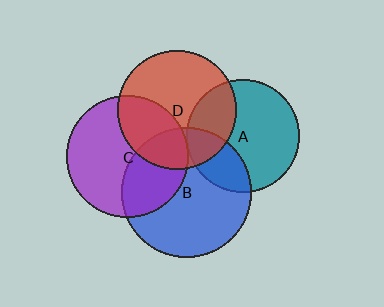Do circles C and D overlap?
Yes.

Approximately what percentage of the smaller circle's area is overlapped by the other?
Approximately 35%.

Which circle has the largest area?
Circle B (blue).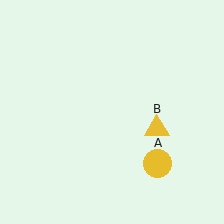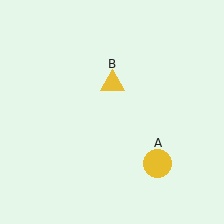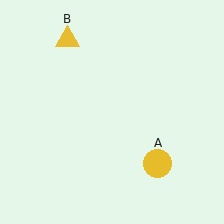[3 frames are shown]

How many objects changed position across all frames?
1 object changed position: yellow triangle (object B).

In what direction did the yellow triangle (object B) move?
The yellow triangle (object B) moved up and to the left.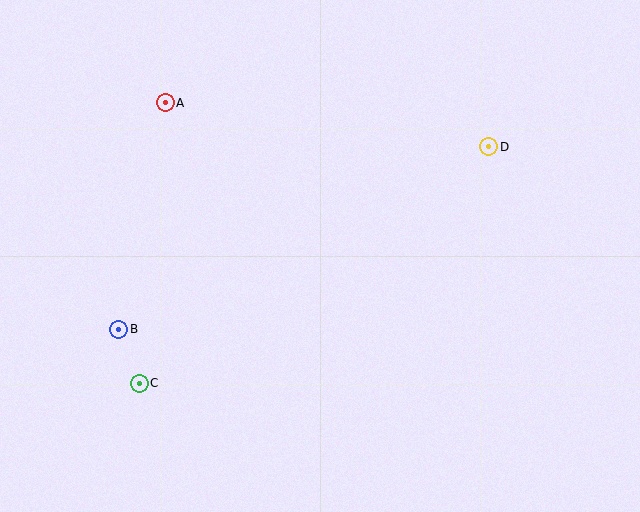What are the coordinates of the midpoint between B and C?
The midpoint between B and C is at (129, 356).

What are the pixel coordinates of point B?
Point B is at (119, 329).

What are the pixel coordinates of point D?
Point D is at (489, 147).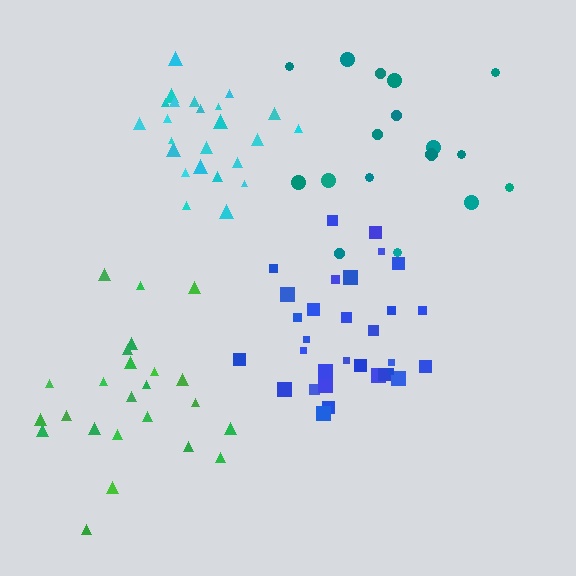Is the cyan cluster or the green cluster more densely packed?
Cyan.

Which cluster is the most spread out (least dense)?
Teal.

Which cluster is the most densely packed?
Cyan.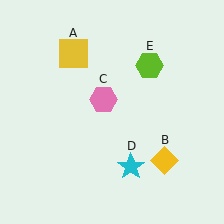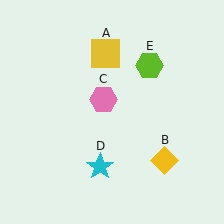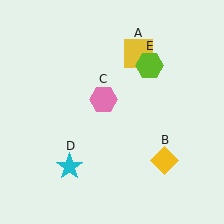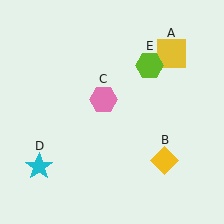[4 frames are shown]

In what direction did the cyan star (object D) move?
The cyan star (object D) moved left.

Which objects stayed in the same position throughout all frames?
Yellow diamond (object B) and pink hexagon (object C) and lime hexagon (object E) remained stationary.